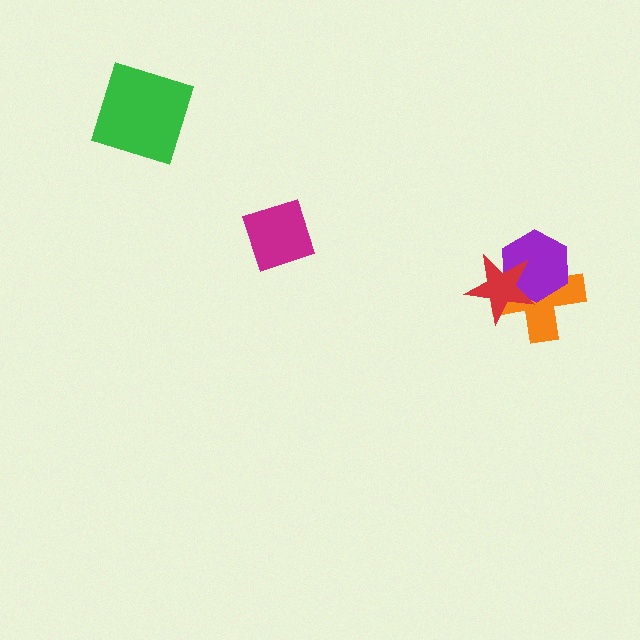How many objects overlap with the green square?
0 objects overlap with the green square.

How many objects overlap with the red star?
2 objects overlap with the red star.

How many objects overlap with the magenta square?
0 objects overlap with the magenta square.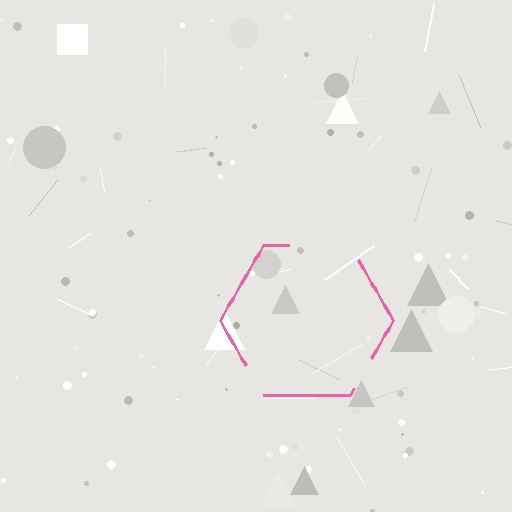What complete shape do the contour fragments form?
The contour fragments form a hexagon.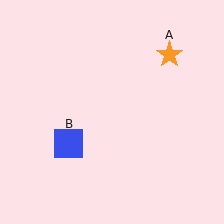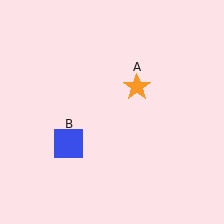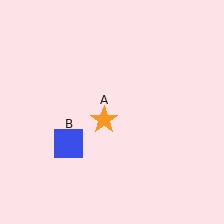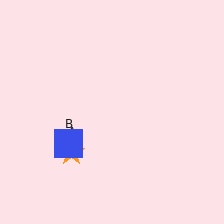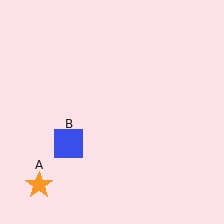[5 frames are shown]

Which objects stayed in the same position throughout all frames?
Blue square (object B) remained stationary.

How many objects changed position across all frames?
1 object changed position: orange star (object A).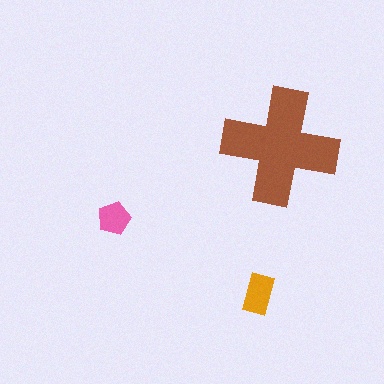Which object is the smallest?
The pink pentagon.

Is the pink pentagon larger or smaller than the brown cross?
Smaller.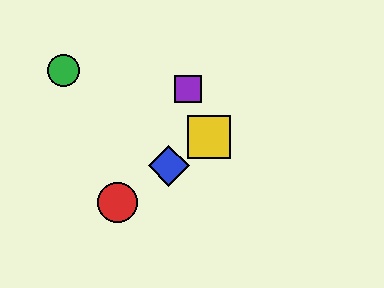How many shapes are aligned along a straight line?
3 shapes (the red circle, the blue diamond, the yellow square) are aligned along a straight line.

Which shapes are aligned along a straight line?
The red circle, the blue diamond, the yellow square are aligned along a straight line.